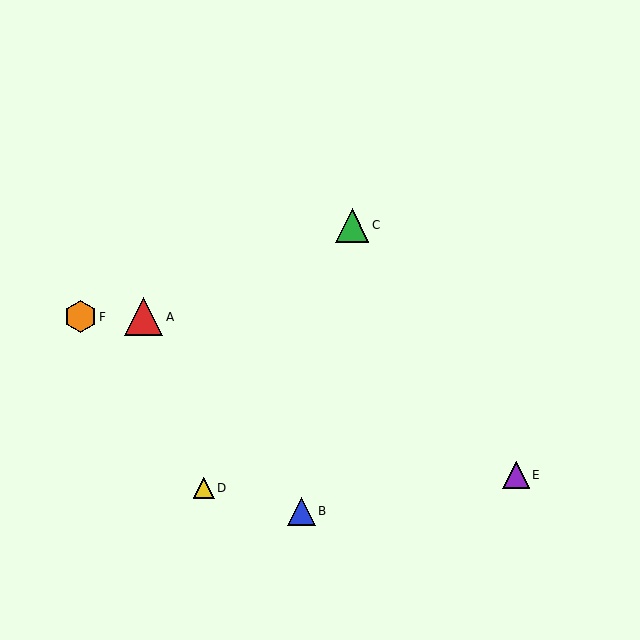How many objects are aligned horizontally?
2 objects (A, F) are aligned horizontally.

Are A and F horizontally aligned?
Yes, both are at y≈317.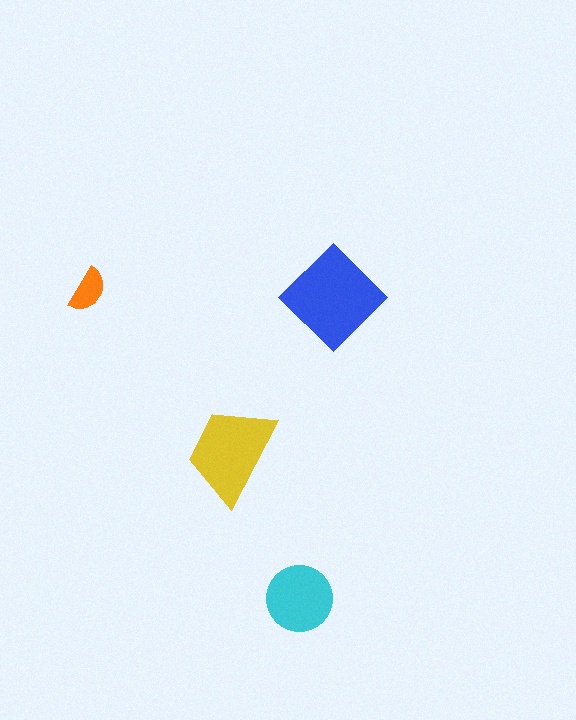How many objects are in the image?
There are 4 objects in the image.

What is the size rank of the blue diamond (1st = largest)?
1st.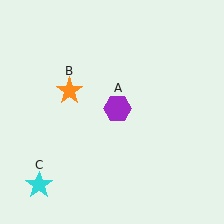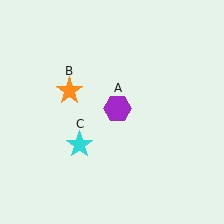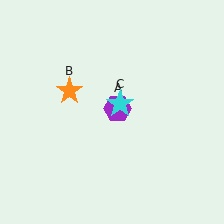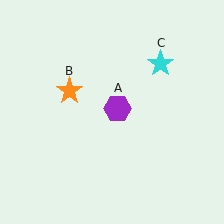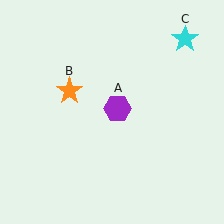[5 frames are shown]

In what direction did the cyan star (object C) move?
The cyan star (object C) moved up and to the right.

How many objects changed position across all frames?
1 object changed position: cyan star (object C).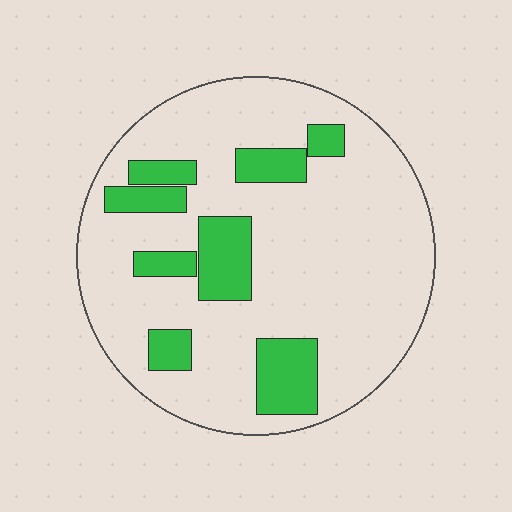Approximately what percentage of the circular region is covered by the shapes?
Approximately 20%.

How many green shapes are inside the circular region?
8.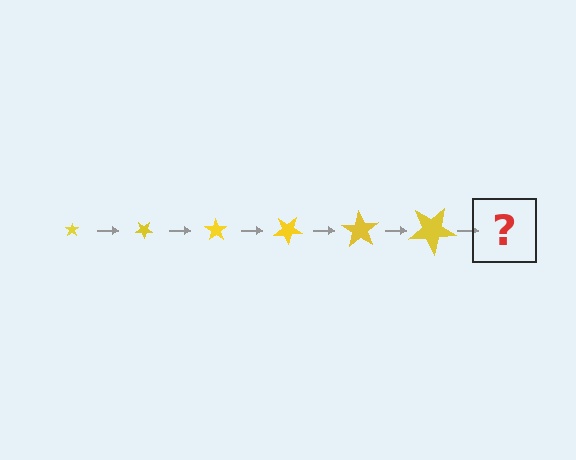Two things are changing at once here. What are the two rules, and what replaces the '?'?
The two rules are that the star grows larger each step and it rotates 35 degrees each step. The '?' should be a star, larger than the previous one and rotated 210 degrees from the start.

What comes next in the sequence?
The next element should be a star, larger than the previous one and rotated 210 degrees from the start.